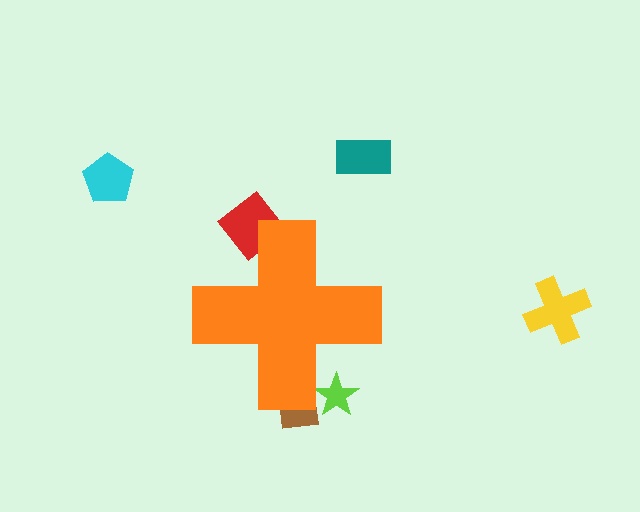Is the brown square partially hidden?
Yes, the brown square is partially hidden behind the orange cross.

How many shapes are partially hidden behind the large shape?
3 shapes are partially hidden.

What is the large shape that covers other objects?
An orange cross.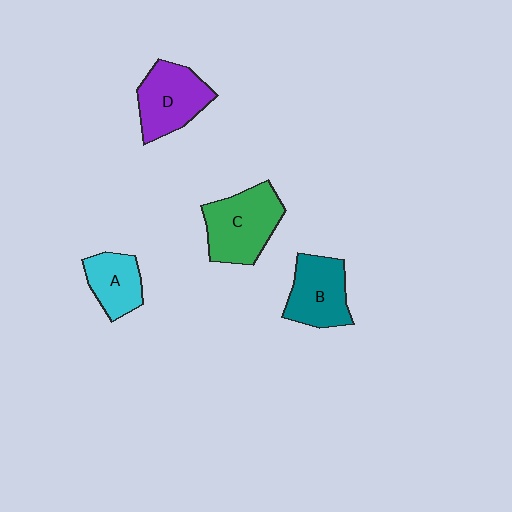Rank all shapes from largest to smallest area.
From largest to smallest: C (green), D (purple), B (teal), A (cyan).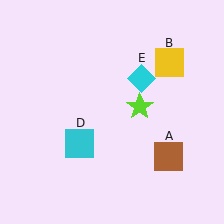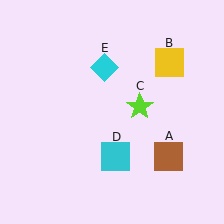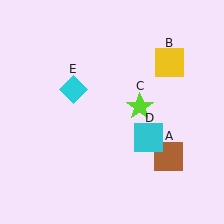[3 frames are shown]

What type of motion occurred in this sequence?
The cyan square (object D), cyan diamond (object E) rotated counterclockwise around the center of the scene.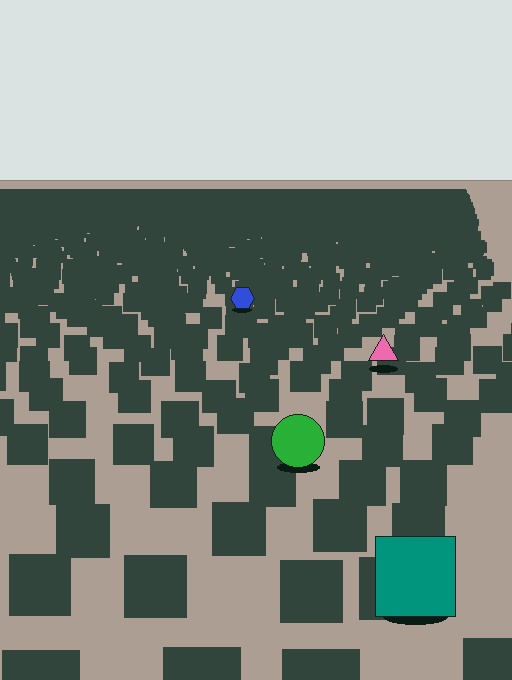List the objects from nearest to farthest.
From nearest to farthest: the teal square, the green circle, the pink triangle, the blue hexagon.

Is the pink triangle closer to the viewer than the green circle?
No. The green circle is closer — you can tell from the texture gradient: the ground texture is coarser near it.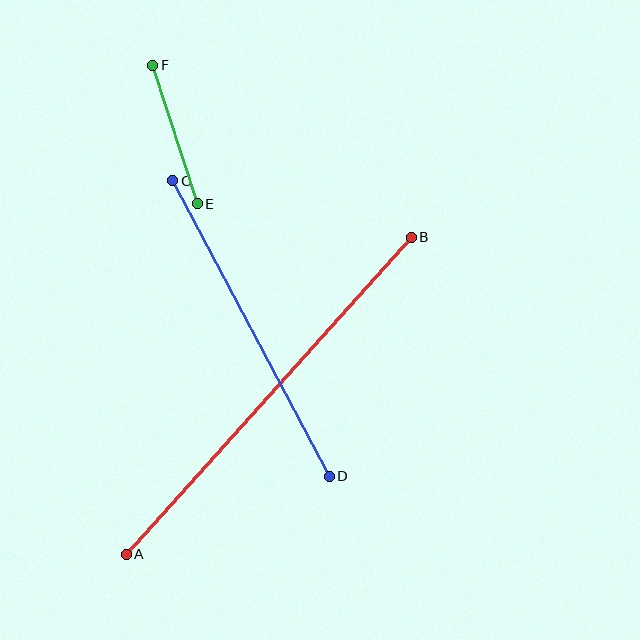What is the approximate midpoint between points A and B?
The midpoint is at approximately (269, 396) pixels.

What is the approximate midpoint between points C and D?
The midpoint is at approximately (251, 328) pixels.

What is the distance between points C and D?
The distance is approximately 334 pixels.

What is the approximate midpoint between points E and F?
The midpoint is at approximately (175, 134) pixels.